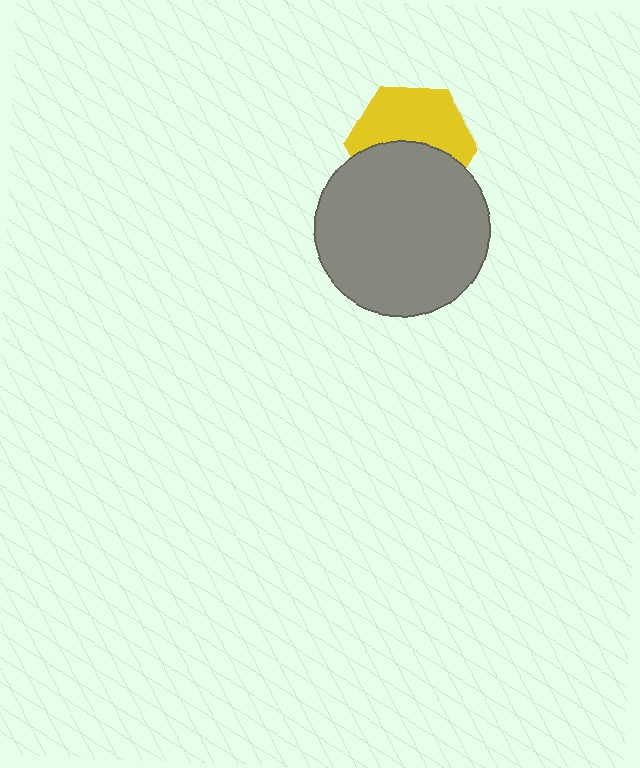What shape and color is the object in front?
The object in front is a gray circle.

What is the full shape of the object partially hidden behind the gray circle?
The partially hidden object is a yellow hexagon.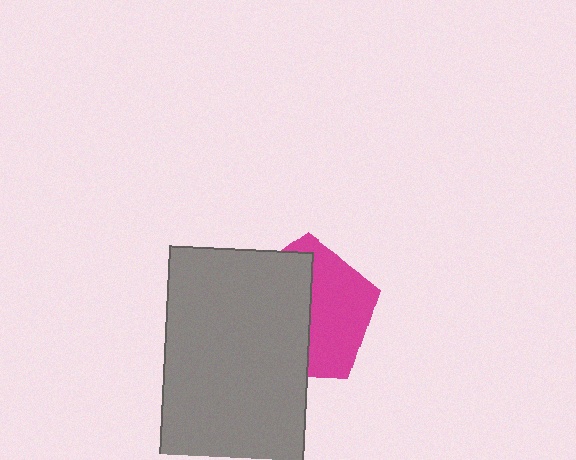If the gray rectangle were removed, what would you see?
You would see the complete magenta pentagon.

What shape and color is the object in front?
The object in front is a gray rectangle.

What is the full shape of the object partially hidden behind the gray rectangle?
The partially hidden object is a magenta pentagon.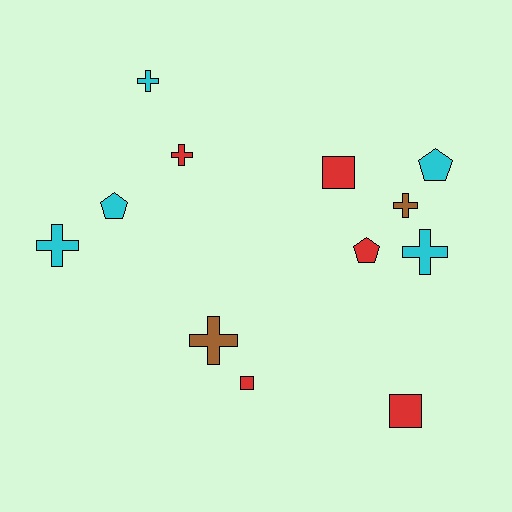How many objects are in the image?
There are 12 objects.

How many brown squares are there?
There are no brown squares.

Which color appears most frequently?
Cyan, with 5 objects.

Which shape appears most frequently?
Cross, with 6 objects.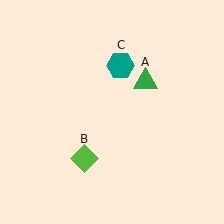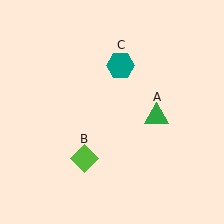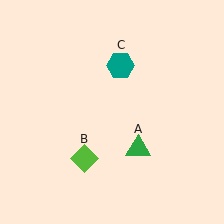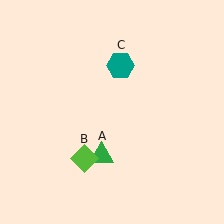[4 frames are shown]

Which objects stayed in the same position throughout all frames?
Lime diamond (object B) and teal hexagon (object C) remained stationary.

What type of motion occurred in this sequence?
The green triangle (object A) rotated clockwise around the center of the scene.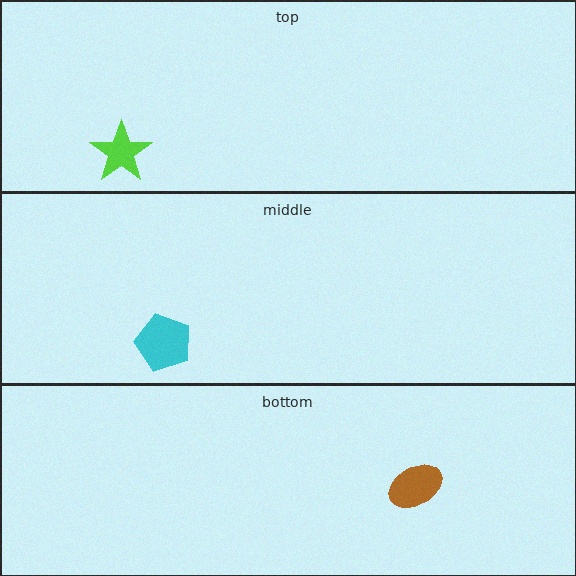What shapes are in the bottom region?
The brown ellipse.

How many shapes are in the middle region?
1.